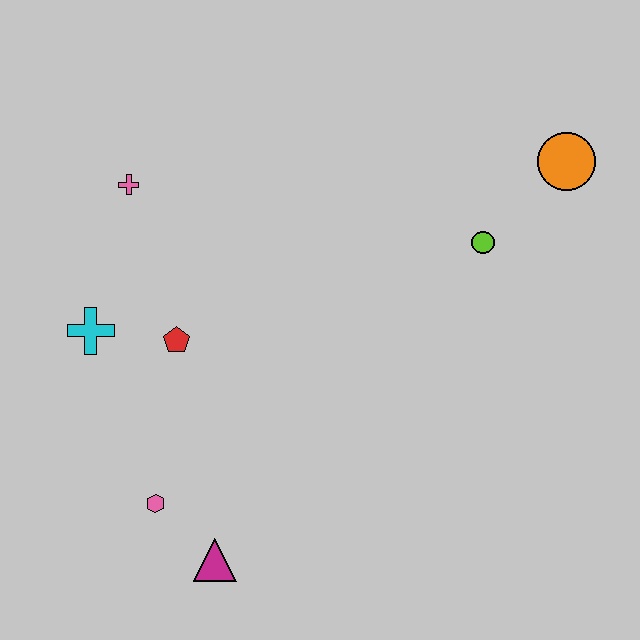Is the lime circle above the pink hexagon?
Yes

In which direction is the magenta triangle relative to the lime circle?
The magenta triangle is below the lime circle.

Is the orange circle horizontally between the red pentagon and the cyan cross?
No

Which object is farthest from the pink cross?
The orange circle is farthest from the pink cross.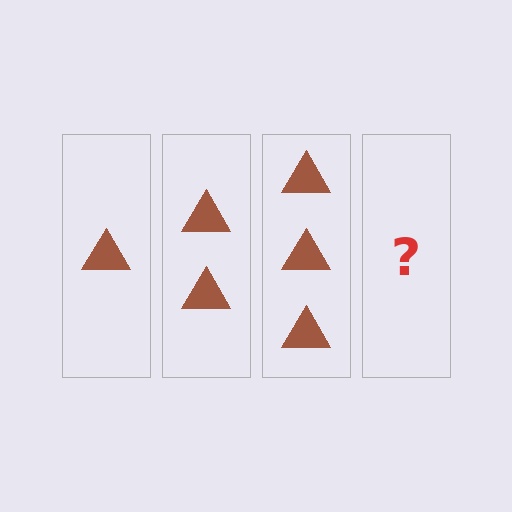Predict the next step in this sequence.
The next step is 4 triangles.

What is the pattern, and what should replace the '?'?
The pattern is that each step adds one more triangle. The '?' should be 4 triangles.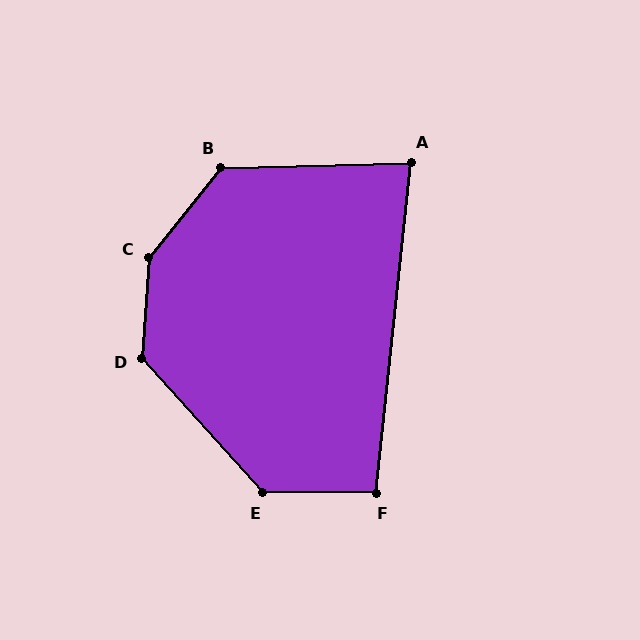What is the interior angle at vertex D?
Approximately 134 degrees (obtuse).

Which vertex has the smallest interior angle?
A, at approximately 82 degrees.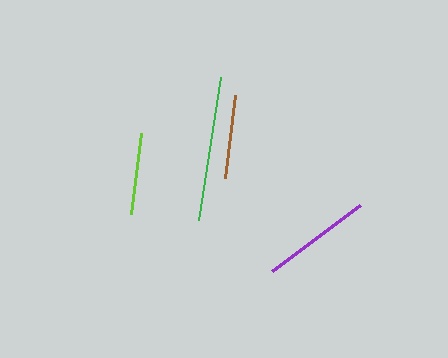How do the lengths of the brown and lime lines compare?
The brown and lime lines are approximately the same length.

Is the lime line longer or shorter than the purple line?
The purple line is longer than the lime line.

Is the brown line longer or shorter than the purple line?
The purple line is longer than the brown line.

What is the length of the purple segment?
The purple segment is approximately 110 pixels long.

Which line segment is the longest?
The green line is the longest at approximately 144 pixels.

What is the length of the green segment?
The green segment is approximately 144 pixels long.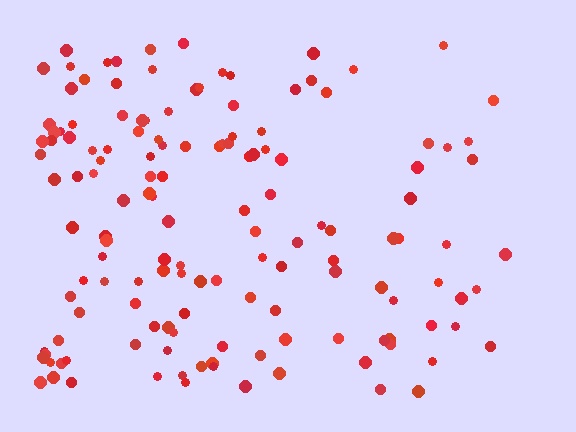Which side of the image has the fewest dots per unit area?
The right.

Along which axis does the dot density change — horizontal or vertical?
Horizontal.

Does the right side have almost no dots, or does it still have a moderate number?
Still a moderate number, just noticeably fewer than the left.